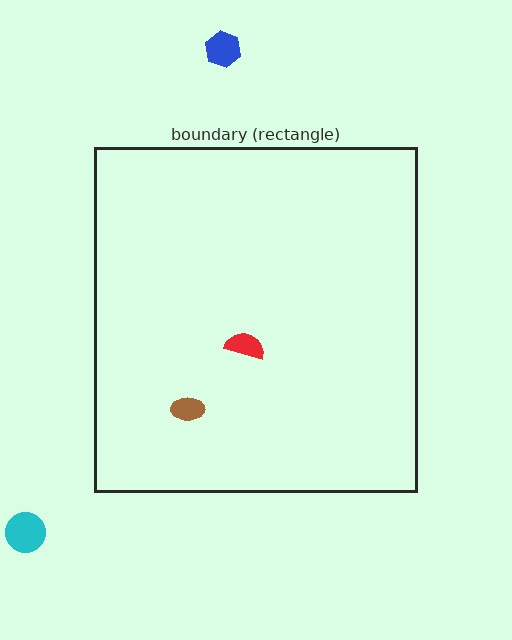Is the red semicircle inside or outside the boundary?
Inside.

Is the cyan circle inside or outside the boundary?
Outside.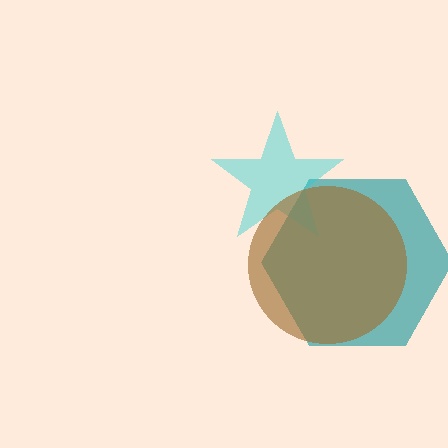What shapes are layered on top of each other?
The layered shapes are: a teal hexagon, a cyan star, a brown circle.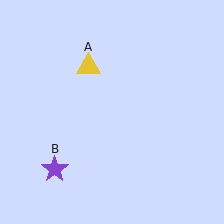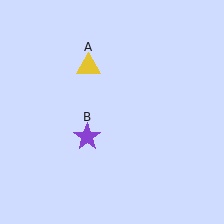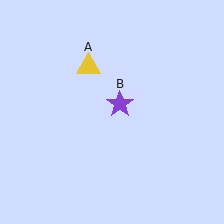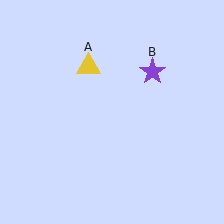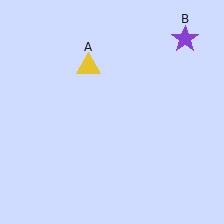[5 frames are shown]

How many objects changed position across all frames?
1 object changed position: purple star (object B).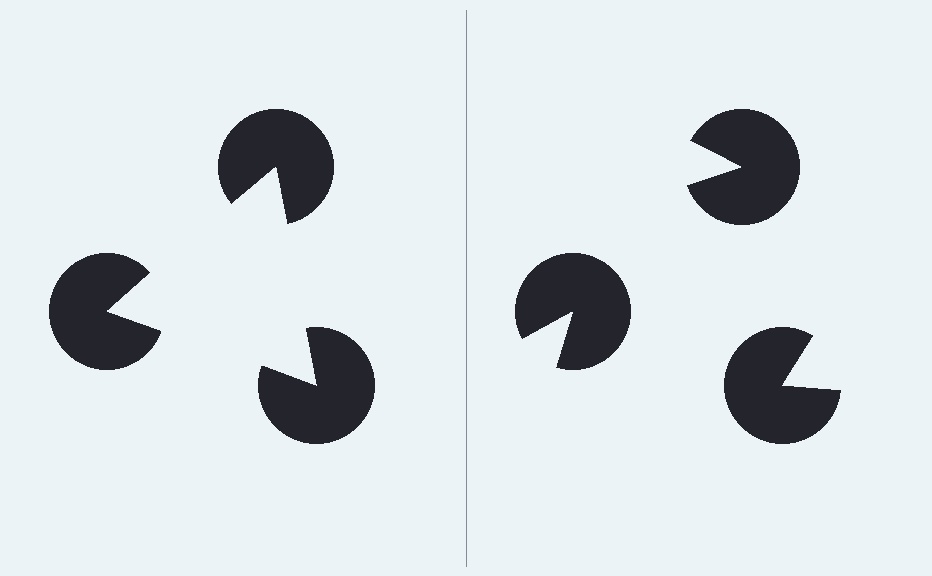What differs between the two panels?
The pac-man discs are positioned identically on both sides; only the wedge orientations differ. On the left they align to a triangle; on the right they are misaligned.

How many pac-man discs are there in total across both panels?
6 — 3 on each side.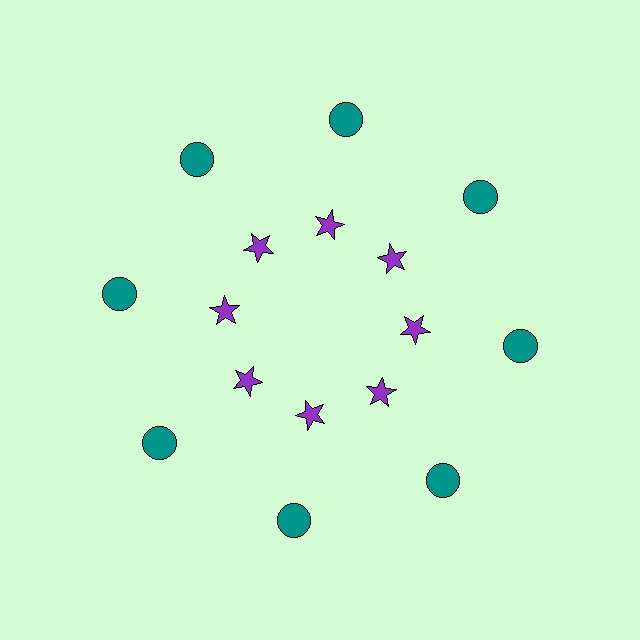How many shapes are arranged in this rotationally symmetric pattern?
There are 16 shapes, arranged in 8 groups of 2.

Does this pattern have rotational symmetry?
Yes, this pattern has 8-fold rotational symmetry. It looks the same after rotating 45 degrees around the center.